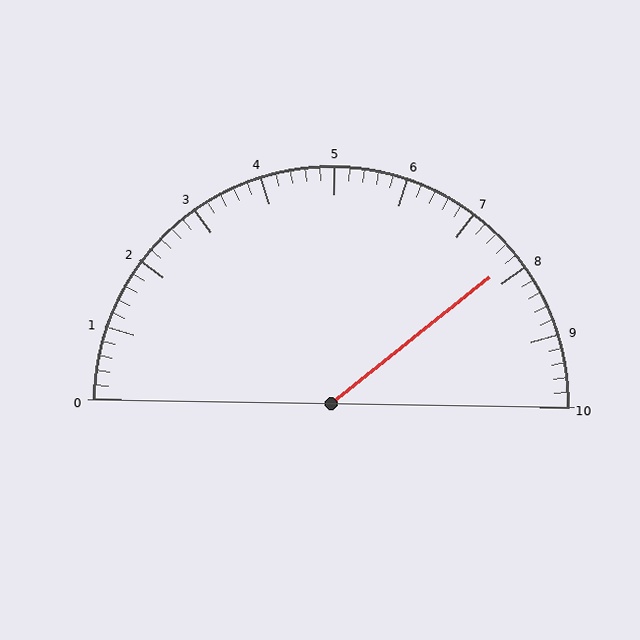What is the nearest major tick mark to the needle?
The nearest major tick mark is 8.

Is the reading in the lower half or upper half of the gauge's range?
The reading is in the upper half of the range (0 to 10).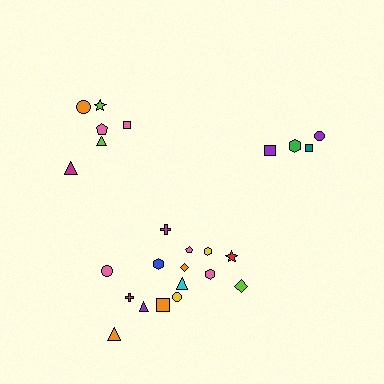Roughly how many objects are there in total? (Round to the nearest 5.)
Roughly 25 objects in total.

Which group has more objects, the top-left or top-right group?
The top-left group.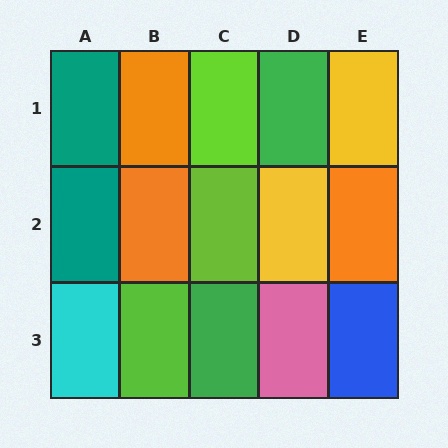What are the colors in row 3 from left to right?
Cyan, lime, green, pink, blue.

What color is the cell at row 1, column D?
Green.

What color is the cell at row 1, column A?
Teal.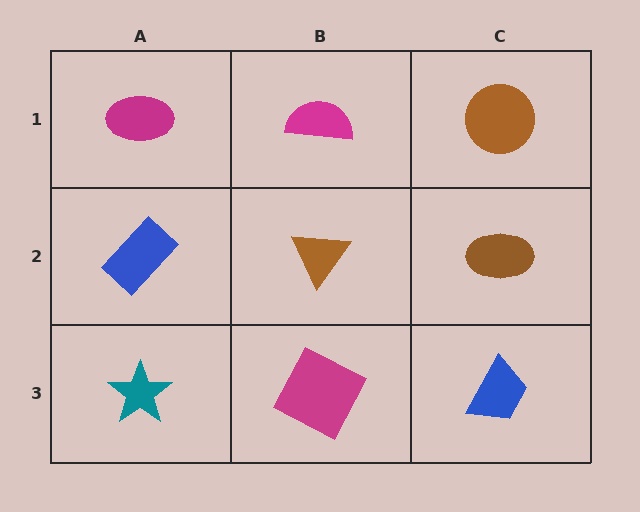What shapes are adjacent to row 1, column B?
A brown triangle (row 2, column B), a magenta ellipse (row 1, column A), a brown circle (row 1, column C).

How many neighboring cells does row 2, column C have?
3.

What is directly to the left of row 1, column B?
A magenta ellipse.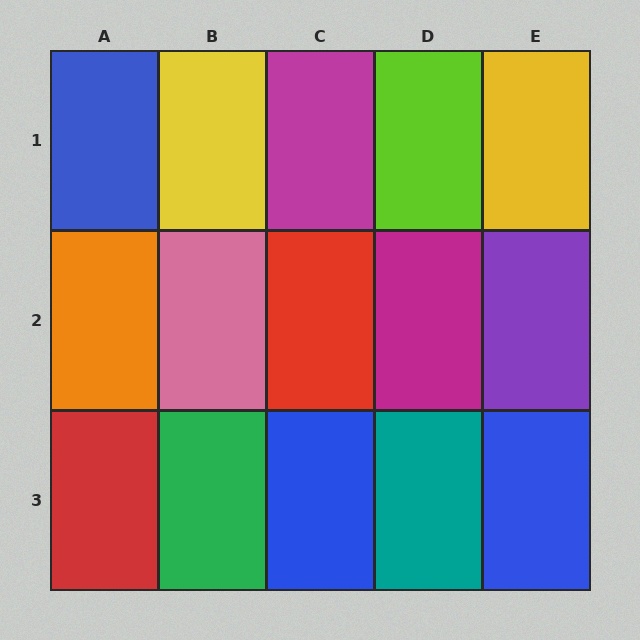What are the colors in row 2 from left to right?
Orange, pink, red, magenta, purple.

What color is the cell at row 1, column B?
Yellow.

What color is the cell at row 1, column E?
Yellow.